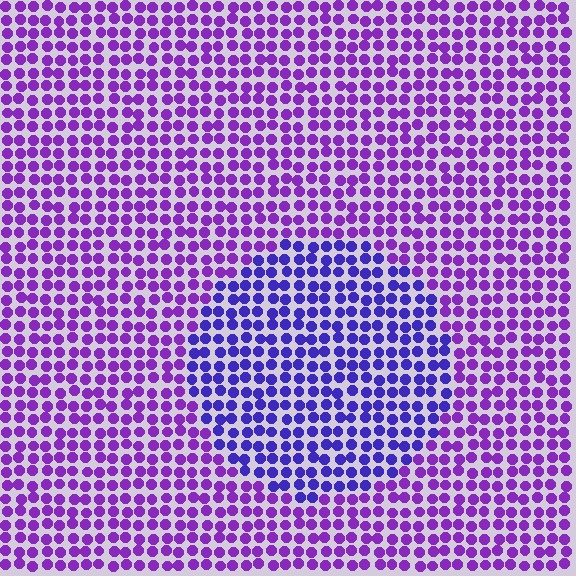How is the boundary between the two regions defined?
The boundary is defined purely by a slight shift in hue (about 31 degrees). Spacing, size, and orientation are identical on both sides.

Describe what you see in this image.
The image is filled with small purple elements in a uniform arrangement. A circle-shaped region is visible where the elements are tinted to a slightly different hue, forming a subtle color boundary.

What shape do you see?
I see a circle.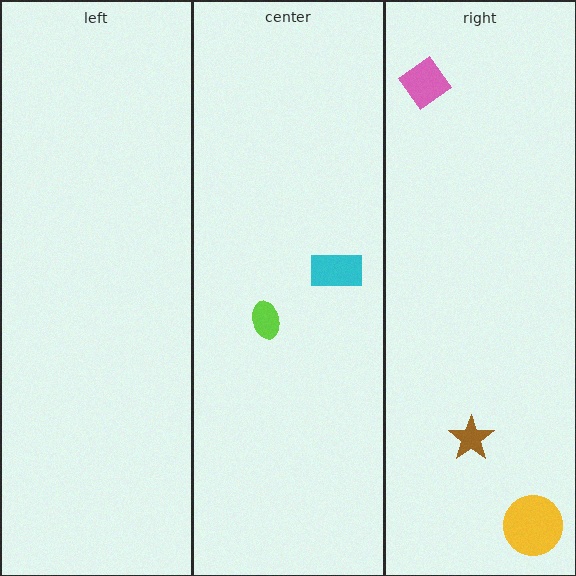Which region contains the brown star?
The right region.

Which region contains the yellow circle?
The right region.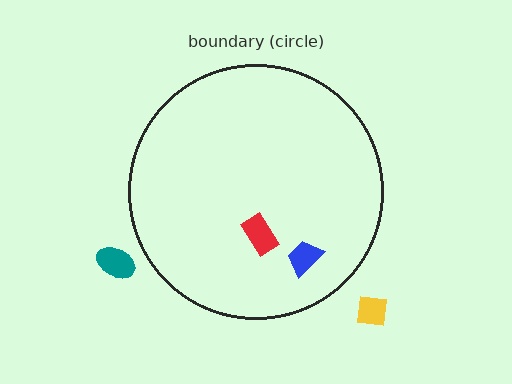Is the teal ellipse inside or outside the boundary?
Outside.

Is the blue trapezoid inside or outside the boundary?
Inside.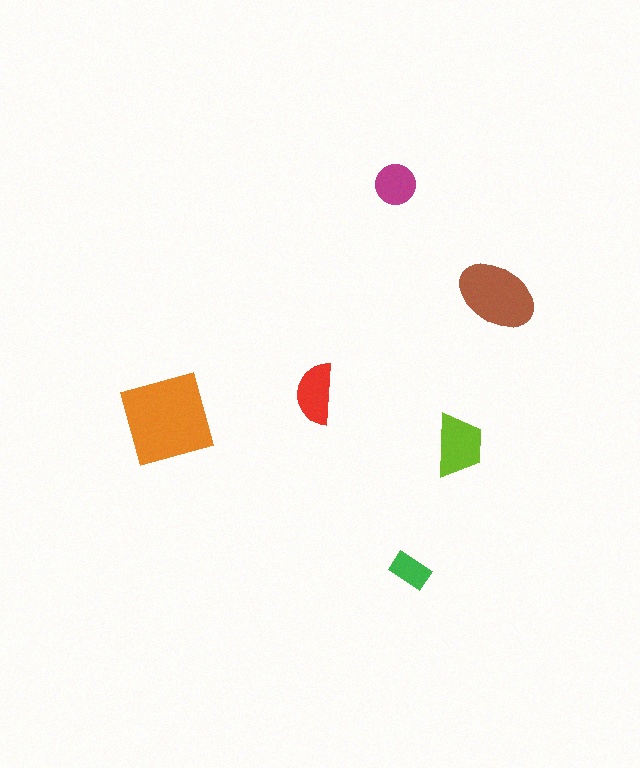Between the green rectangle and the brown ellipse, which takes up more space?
The brown ellipse.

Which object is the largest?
The orange square.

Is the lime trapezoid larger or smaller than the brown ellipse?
Smaller.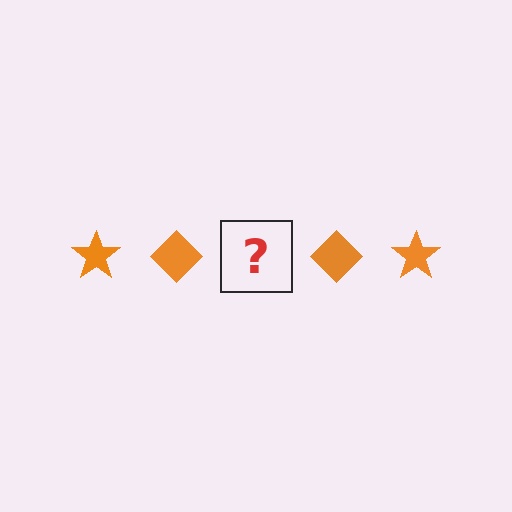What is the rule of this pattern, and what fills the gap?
The rule is that the pattern cycles through star, diamond shapes in orange. The gap should be filled with an orange star.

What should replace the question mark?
The question mark should be replaced with an orange star.